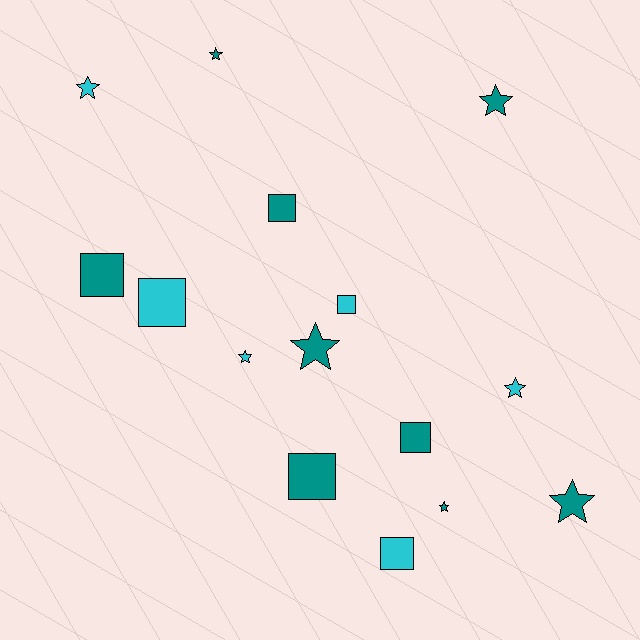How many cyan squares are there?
There are 3 cyan squares.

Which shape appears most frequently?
Star, with 8 objects.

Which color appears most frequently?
Teal, with 9 objects.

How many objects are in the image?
There are 15 objects.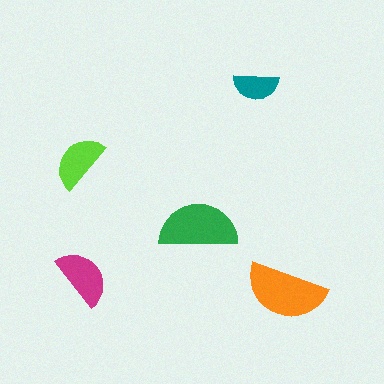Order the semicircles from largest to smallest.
the orange one, the green one, the magenta one, the lime one, the teal one.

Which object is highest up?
The teal semicircle is topmost.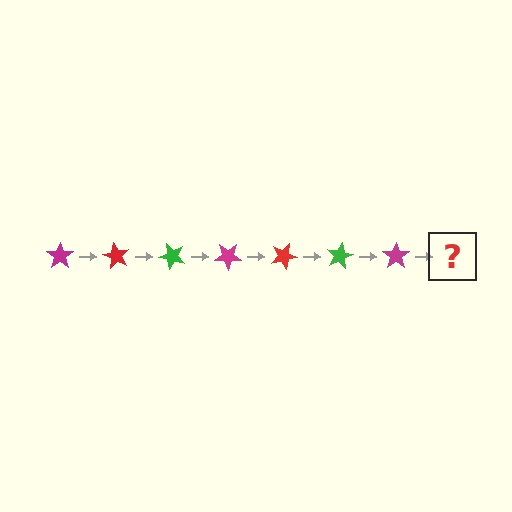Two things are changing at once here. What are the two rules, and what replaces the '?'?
The two rules are that it rotates 60 degrees each step and the color cycles through magenta, red, and green. The '?' should be a red star, rotated 420 degrees from the start.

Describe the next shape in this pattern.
It should be a red star, rotated 420 degrees from the start.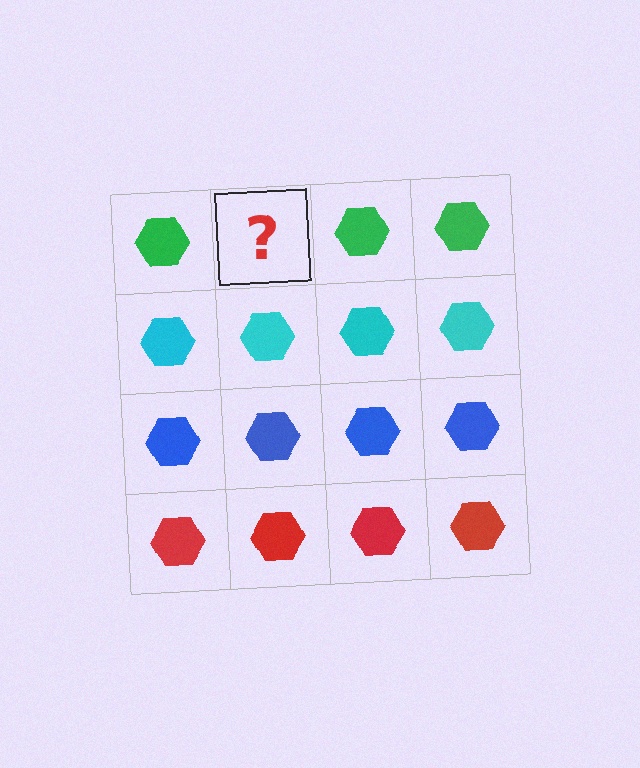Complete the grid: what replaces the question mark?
The question mark should be replaced with a green hexagon.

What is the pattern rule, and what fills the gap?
The rule is that each row has a consistent color. The gap should be filled with a green hexagon.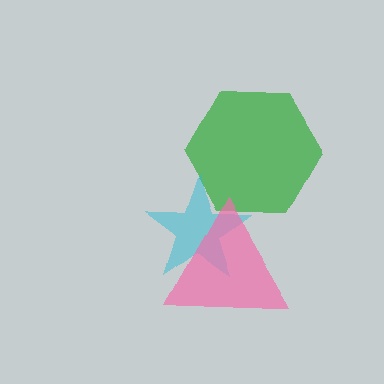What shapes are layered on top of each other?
The layered shapes are: a green hexagon, a cyan star, a pink triangle.